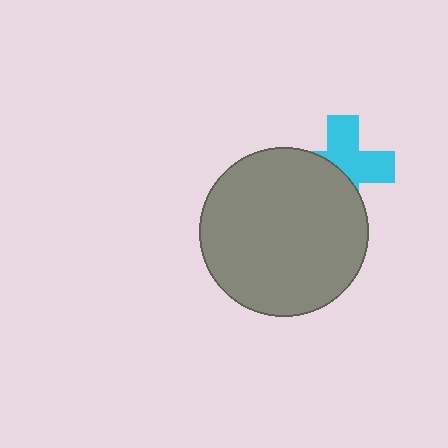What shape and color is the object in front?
The object in front is a gray circle.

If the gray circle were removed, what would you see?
You would see the complete cyan cross.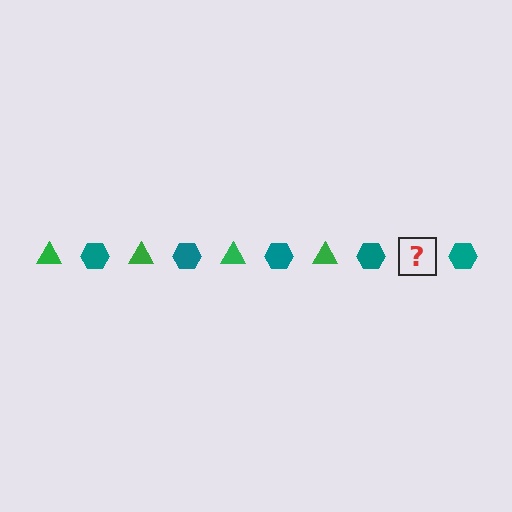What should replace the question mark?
The question mark should be replaced with a green triangle.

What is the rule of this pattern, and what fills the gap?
The rule is that the pattern alternates between green triangle and teal hexagon. The gap should be filled with a green triangle.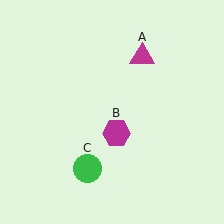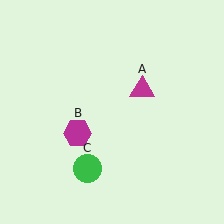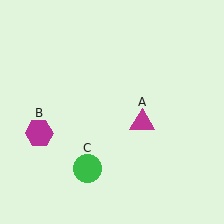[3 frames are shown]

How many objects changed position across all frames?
2 objects changed position: magenta triangle (object A), magenta hexagon (object B).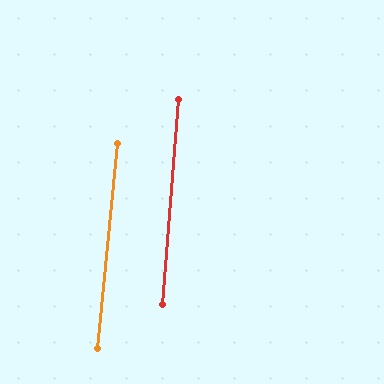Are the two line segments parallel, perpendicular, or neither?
Parallel — their directions differ by only 1.2°.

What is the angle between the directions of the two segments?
Approximately 1 degree.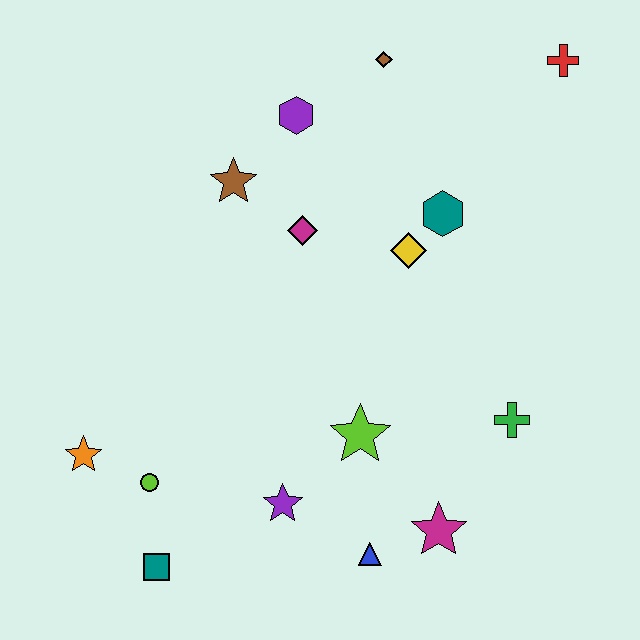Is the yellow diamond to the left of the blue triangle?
No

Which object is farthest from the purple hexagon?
The teal square is farthest from the purple hexagon.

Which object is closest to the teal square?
The lime circle is closest to the teal square.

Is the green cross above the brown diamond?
No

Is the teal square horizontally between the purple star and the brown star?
No